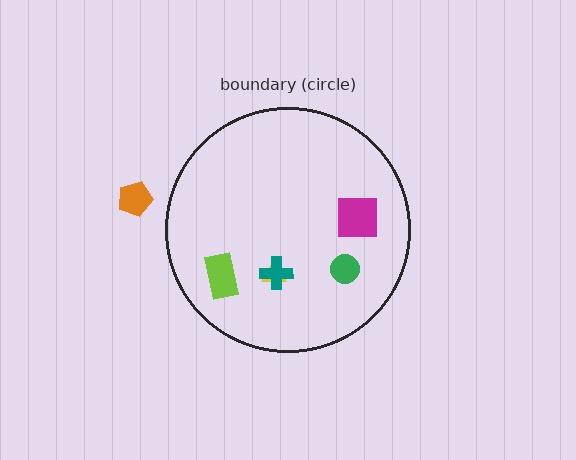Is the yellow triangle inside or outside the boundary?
Inside.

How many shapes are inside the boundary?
5 inside, 1 outside.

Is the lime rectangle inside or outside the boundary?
Inside.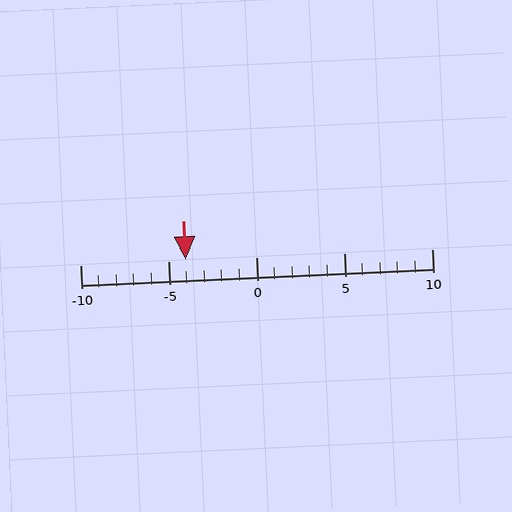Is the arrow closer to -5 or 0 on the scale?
The arrow is closer to -5.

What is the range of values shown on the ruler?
The ruler shows values from -10 to 10.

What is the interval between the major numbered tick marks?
The major tick marks are spaced 5 units apart.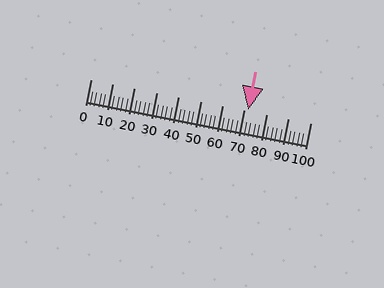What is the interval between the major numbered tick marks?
The major tick marks are spaced 10 units apart.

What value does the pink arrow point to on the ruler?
The pink arrow points to approximately 72.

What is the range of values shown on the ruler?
The ruler shows values from 0 to 100.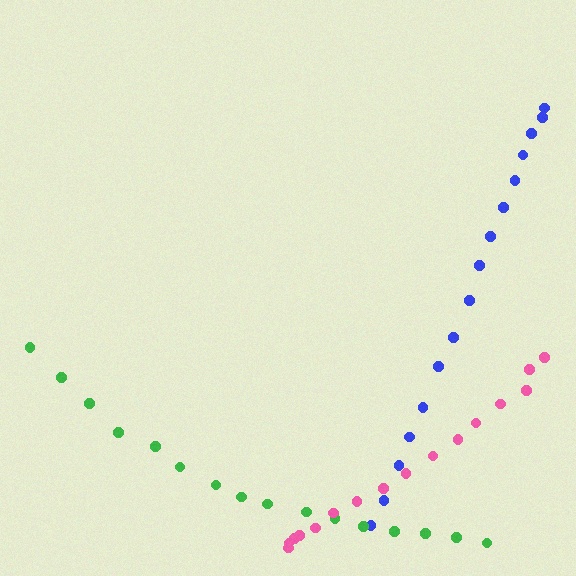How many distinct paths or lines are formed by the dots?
There are 3 distinct paths.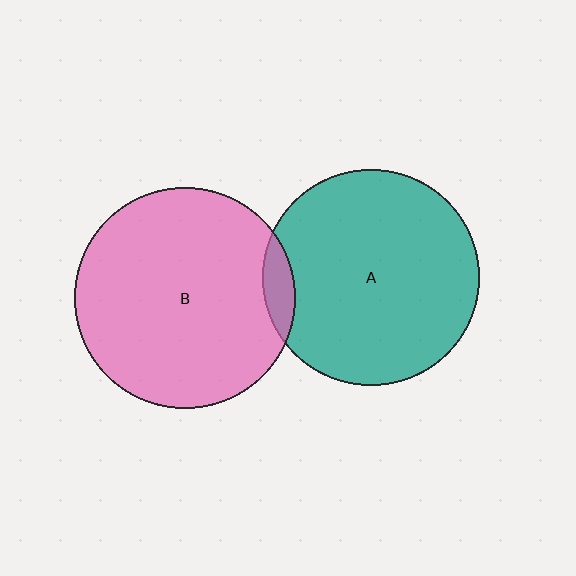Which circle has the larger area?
Circle B (pink).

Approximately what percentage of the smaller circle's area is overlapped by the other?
Approximately 5%.